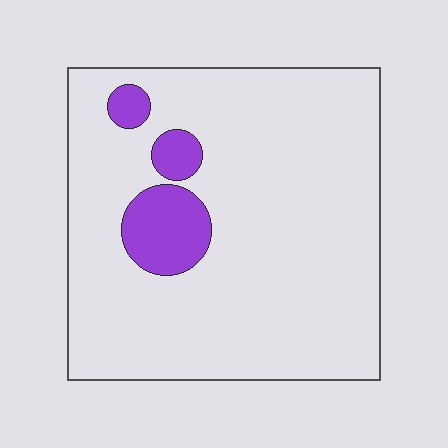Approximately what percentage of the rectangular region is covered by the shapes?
Approximately 10%.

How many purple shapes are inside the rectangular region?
3.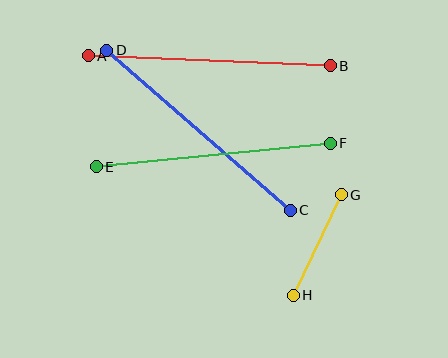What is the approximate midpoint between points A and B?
The midpoint is at approximately (209, 61) pixels.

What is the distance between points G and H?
The distance is approximately 111 pixels.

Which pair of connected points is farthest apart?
Points C and D are farthest apart.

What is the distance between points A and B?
The distance is approximately 242 pixels.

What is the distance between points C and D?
The distance is approximately 244 pixels.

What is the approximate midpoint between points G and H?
The midpoint is at approximately (317, 245) pixels.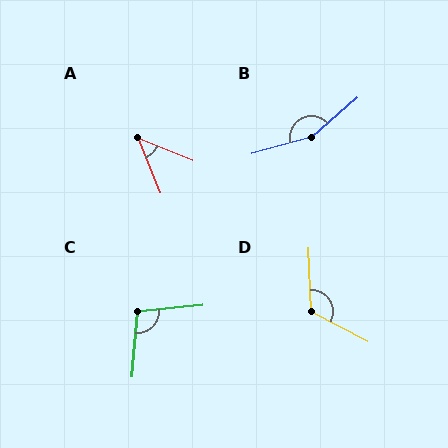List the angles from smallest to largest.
A (46°), C (101°), D (120°), B (154°).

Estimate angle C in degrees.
Approximately 101 degrees.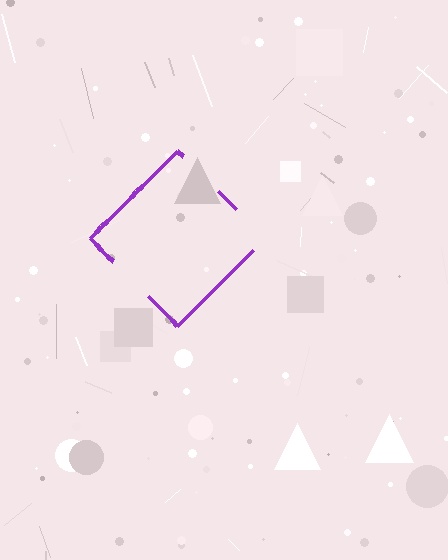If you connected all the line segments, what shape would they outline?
They would outline a diamond.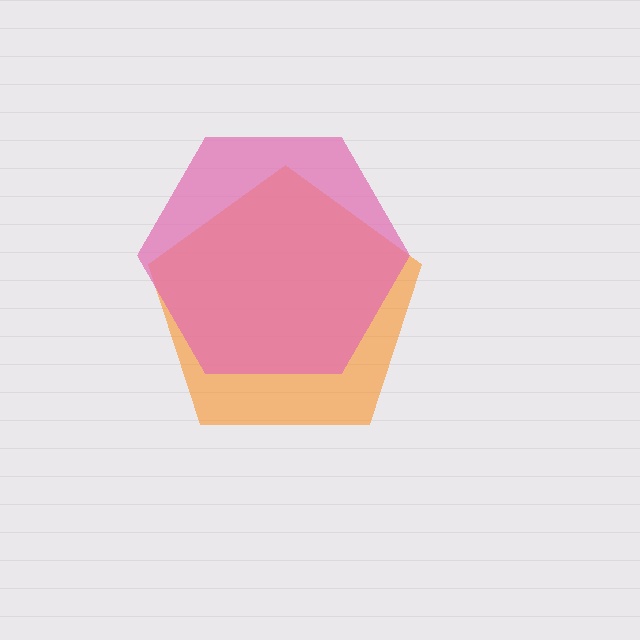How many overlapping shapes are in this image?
There are 2 overlapping shapes in the image.